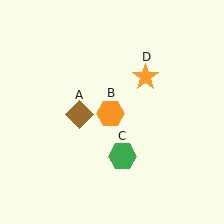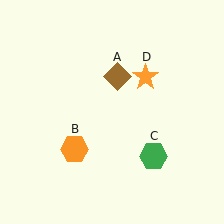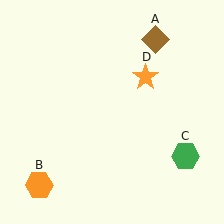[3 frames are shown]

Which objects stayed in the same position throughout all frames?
Orange star (object D) remained stationary.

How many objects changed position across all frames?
3 objects changed position: brown diamond (object A), orange hexagon (object B), green hexagon (object C).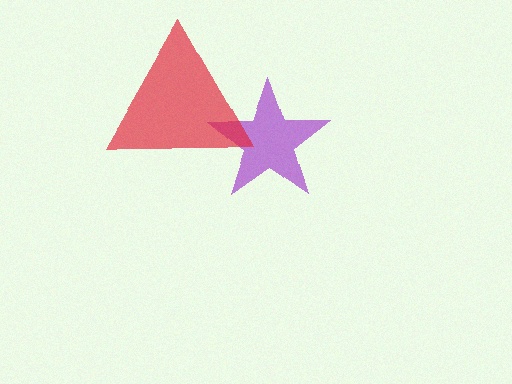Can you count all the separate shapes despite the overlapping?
Yes, there are 2 separate shapes.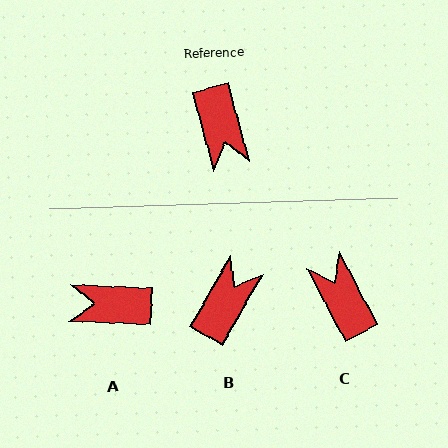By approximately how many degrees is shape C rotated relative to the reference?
Approximately 168 degrees clockwise.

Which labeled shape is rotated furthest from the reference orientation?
C, about 168 degrees away.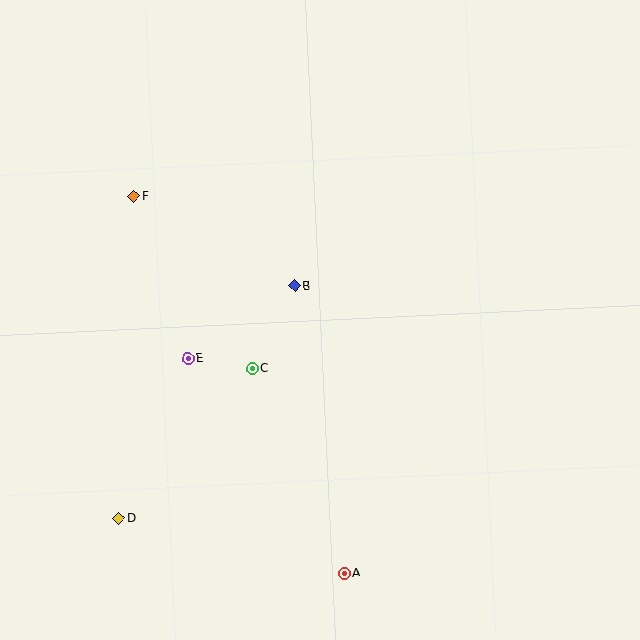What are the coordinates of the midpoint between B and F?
The midpoint between B and F is at (214, 241).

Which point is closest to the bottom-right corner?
Point A is closest to the bottom-right corner.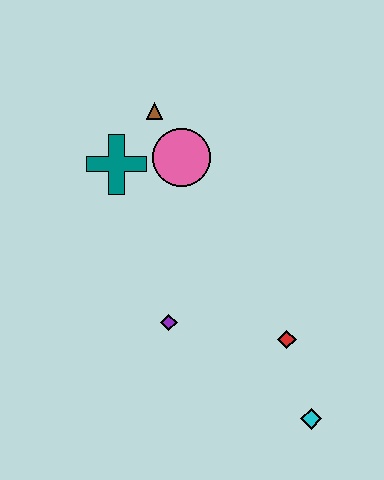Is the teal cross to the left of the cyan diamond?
Yes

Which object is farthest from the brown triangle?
The cyan diamond is farthest from the brown triangle.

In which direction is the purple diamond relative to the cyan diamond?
The purple diamond is to the left of the cyan diamond.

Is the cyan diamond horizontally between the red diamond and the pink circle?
No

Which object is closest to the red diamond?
The cyan diamond is closest to the red diamond.